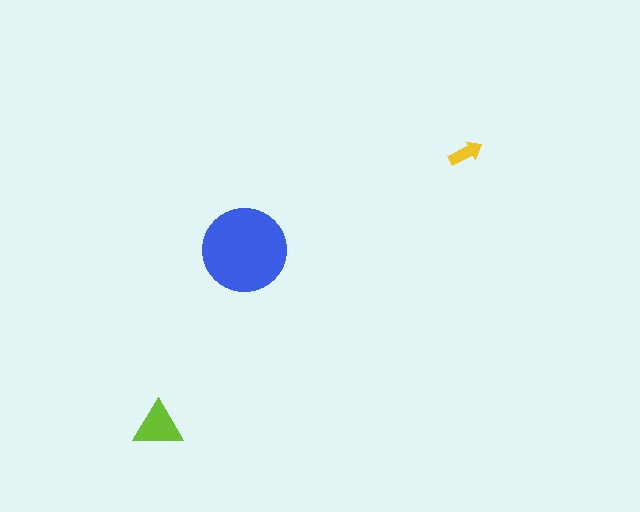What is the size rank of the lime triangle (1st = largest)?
2nd.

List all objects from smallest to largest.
The yellow arrow, the lime triangle, the blue circle.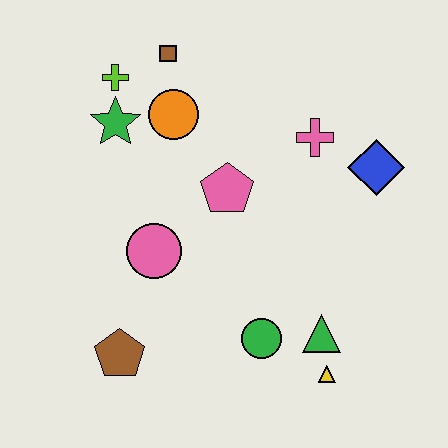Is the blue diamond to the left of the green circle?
No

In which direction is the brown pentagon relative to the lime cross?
The brown pentagon is below the lime cross.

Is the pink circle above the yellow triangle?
Yes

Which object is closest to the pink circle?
The pink pentagon is closest to the pink circle.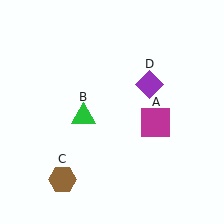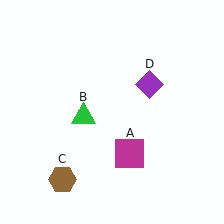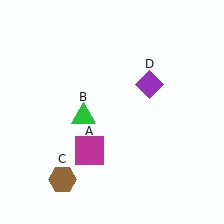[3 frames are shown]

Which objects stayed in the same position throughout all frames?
Green triangle (object B) and brown hexagon (object C) and purple diamond (object D) remained stationary.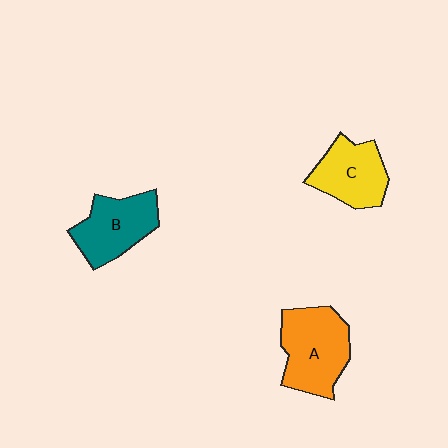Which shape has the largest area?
Shape A (orange).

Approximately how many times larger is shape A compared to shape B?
Approximately 1.2 times.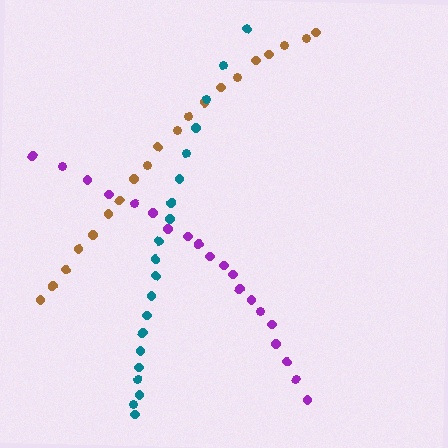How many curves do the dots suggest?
There are 3 distinct paths.